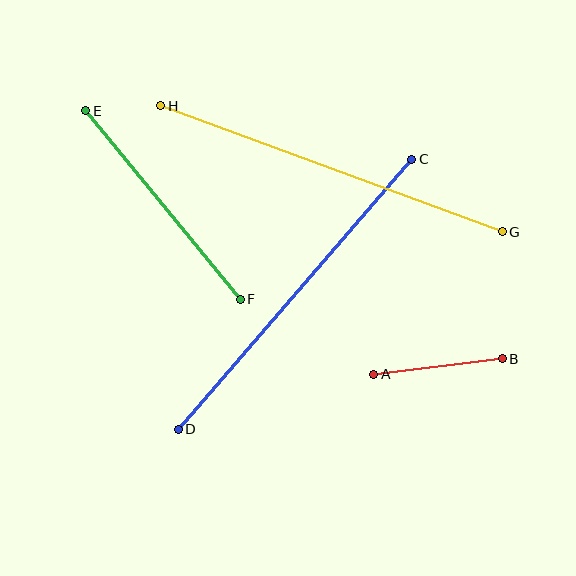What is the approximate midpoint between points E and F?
The midpoint is at approximately (163, 205) pixels.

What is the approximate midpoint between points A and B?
The midpoint is at approximately (438, 366) pixels.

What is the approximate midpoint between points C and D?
The midpoint is at approximately (295, 294) pixels.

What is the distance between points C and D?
The distance is approximately 357 pixels.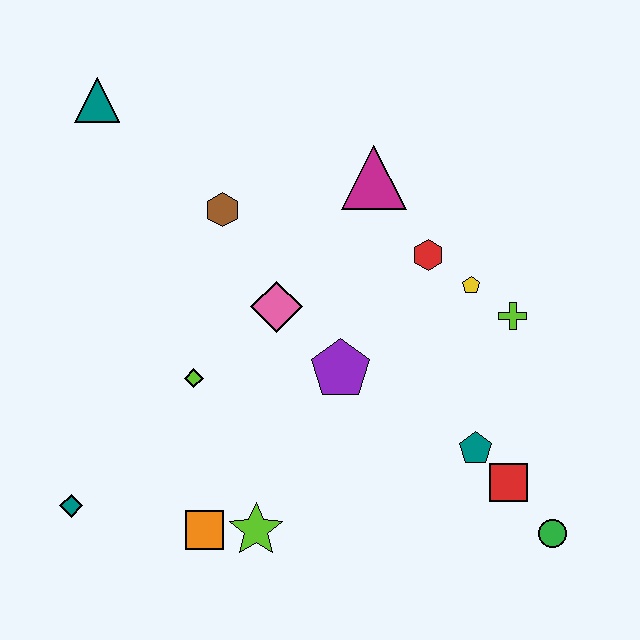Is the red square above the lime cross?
No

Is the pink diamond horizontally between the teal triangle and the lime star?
No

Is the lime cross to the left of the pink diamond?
No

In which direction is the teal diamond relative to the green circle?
The teal diamond is to the left of the green circle.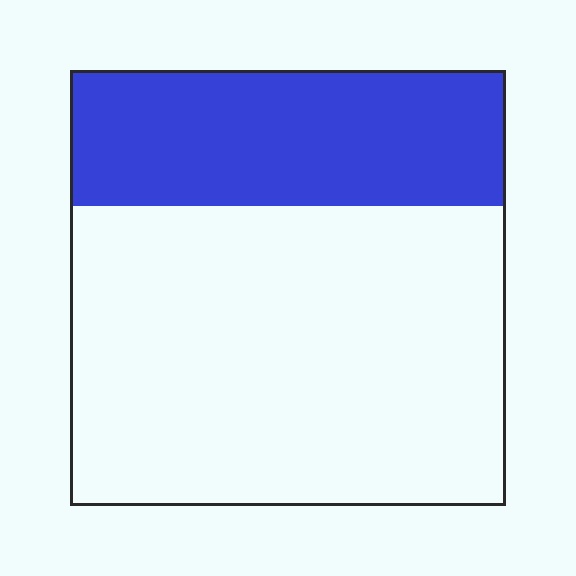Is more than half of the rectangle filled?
No.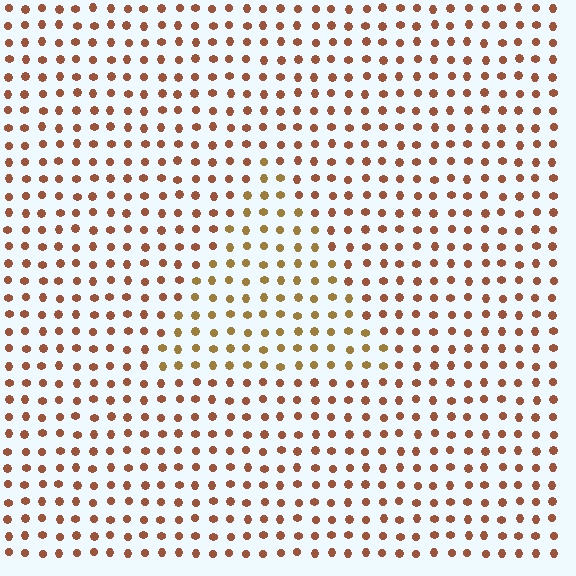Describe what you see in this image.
The image is filled with small brown elements in a uniform arrangement. A triangle-shaped region is visible where the elements are tinted to a slightly different hue, forming a subtle color boundary.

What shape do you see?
I see a triangle.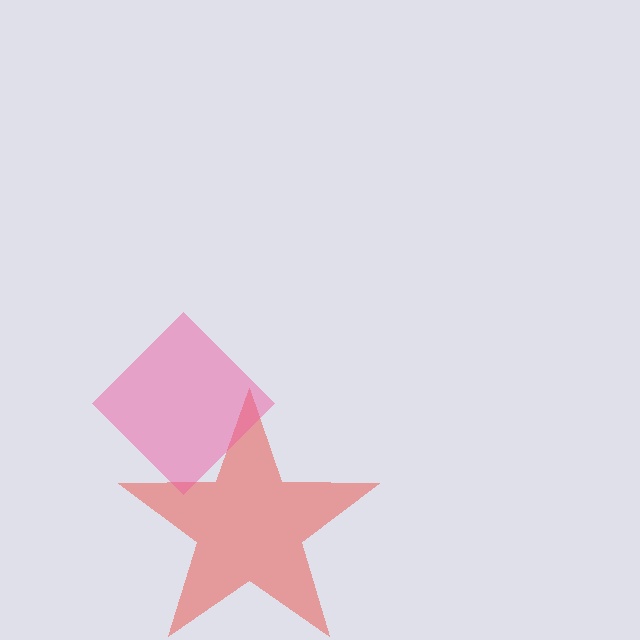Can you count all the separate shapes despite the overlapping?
Yes, there are 2 separate shapes.